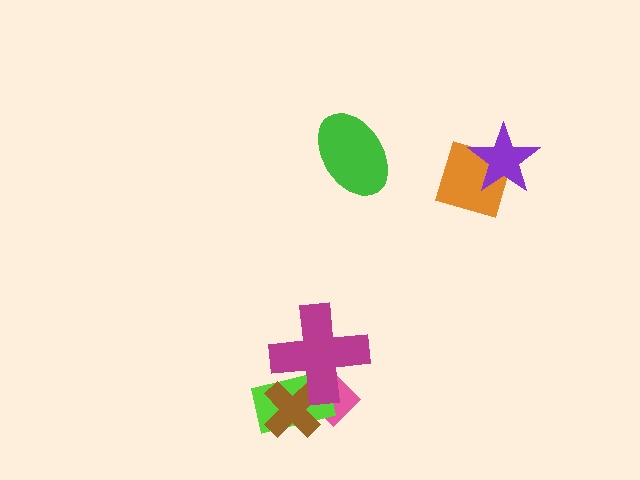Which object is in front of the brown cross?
The magenta cross is in front of the brown cross.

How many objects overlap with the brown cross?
3 objects overlap with the brown cross.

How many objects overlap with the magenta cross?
3 objects overlap with the magenta cross.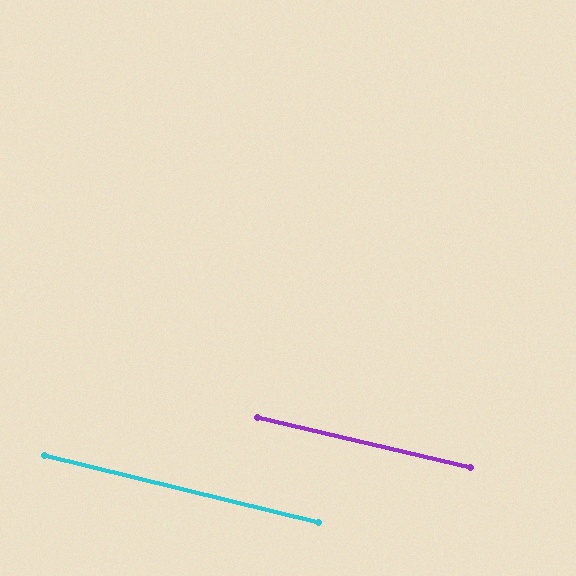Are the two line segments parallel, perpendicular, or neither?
Parallel — their directions differ by only 0.5°.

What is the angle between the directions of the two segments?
Approximately 1 degree.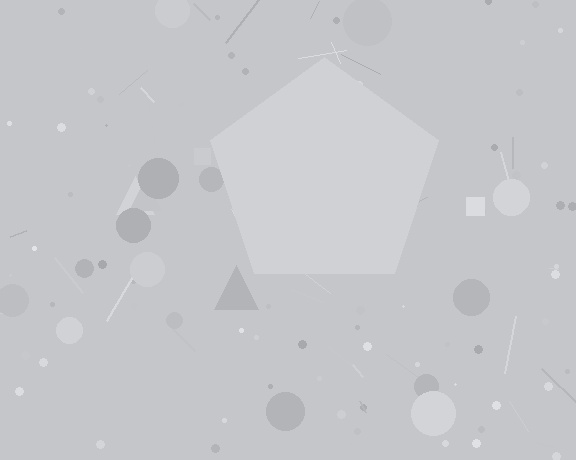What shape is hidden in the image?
A pentagon is hidden in the image.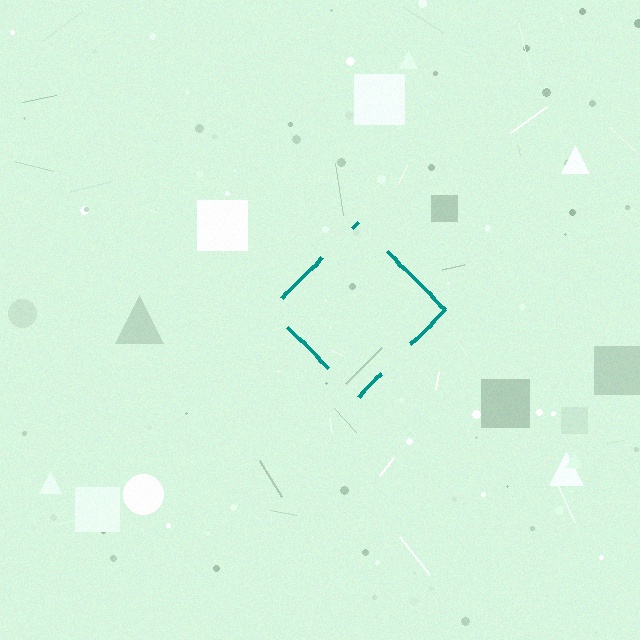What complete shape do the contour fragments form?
The contour fragments form a diamond.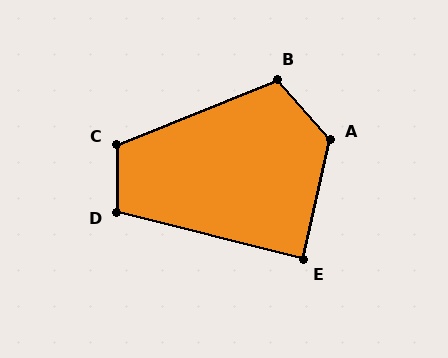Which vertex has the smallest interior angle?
E, at approximately 89 degrees.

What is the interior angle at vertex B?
Approximately 109 degrees (obtuse).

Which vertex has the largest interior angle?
A, at approximately 127 degrees.